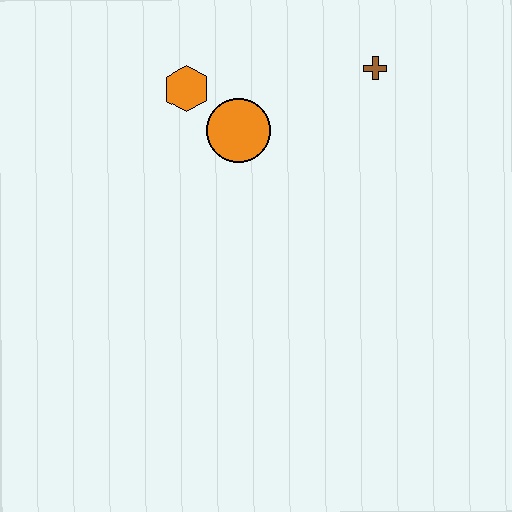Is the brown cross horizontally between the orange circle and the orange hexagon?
No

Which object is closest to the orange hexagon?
The orange circle is closest to the orange hexagon.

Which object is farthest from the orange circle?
The brown cross is farthest from the orange circle.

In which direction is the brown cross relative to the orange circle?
The brown cross is to the right of the orange circle.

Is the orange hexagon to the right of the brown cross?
No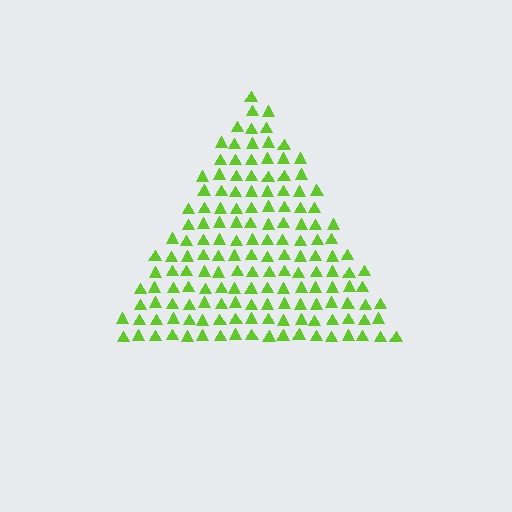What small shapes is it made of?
It is made of small triangles.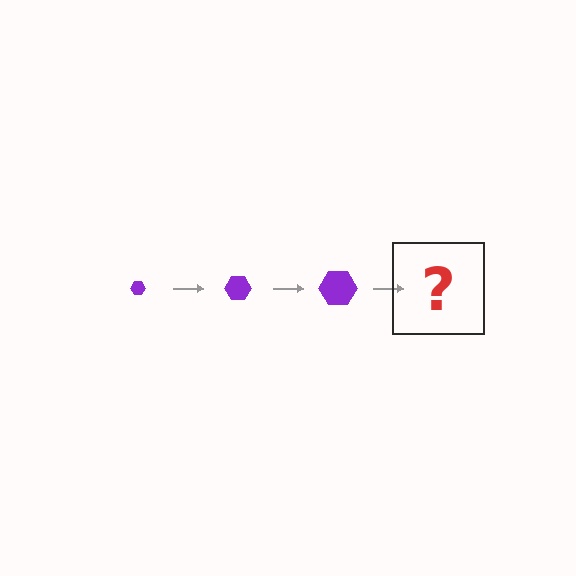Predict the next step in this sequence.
The next step is a purple hexagon, larger than the previous one.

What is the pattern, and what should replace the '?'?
The pattern is that the hexagon gets progressively larger each step. The '?' should be a purple hexagon, larger than the previous one.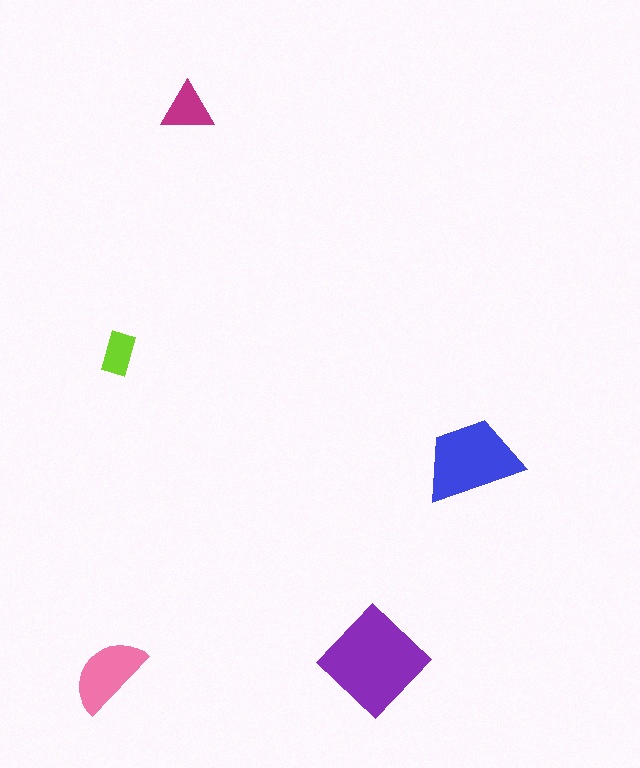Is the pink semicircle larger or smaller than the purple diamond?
Smaller.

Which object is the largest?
The purple diamond.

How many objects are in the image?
There are 5 objects in the image.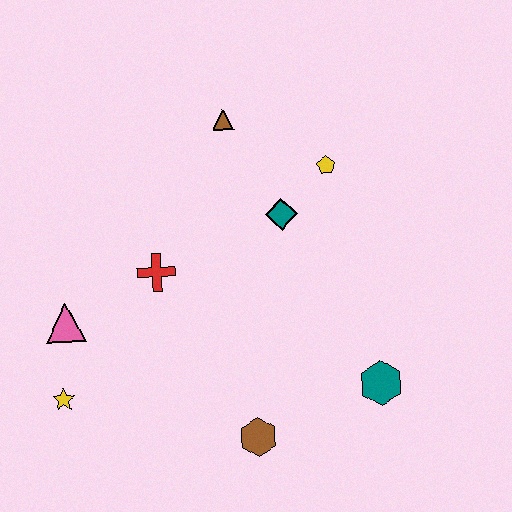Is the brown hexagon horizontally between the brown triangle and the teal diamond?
Yes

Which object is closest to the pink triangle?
The yellow star is closest to the pink triangle.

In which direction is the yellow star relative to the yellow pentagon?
The yellow star is to the left of the yellow pentagon.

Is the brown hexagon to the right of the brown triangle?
Yes